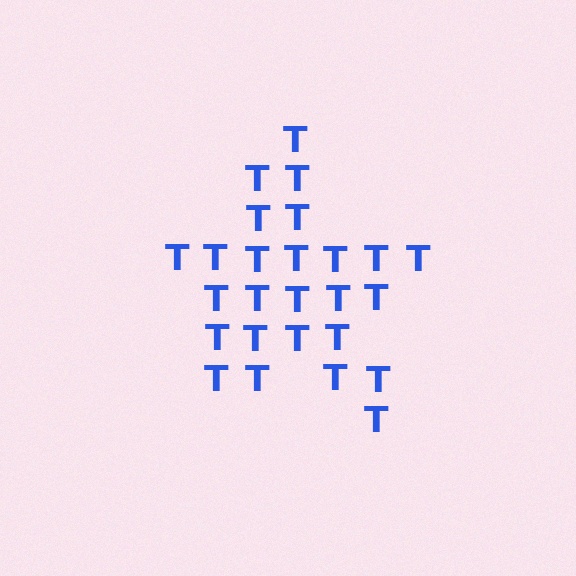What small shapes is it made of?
It is made of small letter T's.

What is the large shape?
The large shape is a star.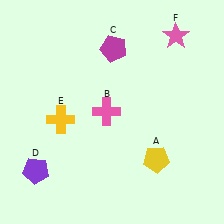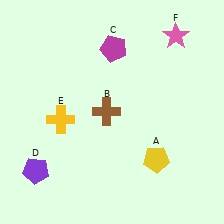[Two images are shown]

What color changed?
The cross (B) changed from pink in Image 1 to brown in Image 2.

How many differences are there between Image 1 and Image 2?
There is 1 difference between the two images.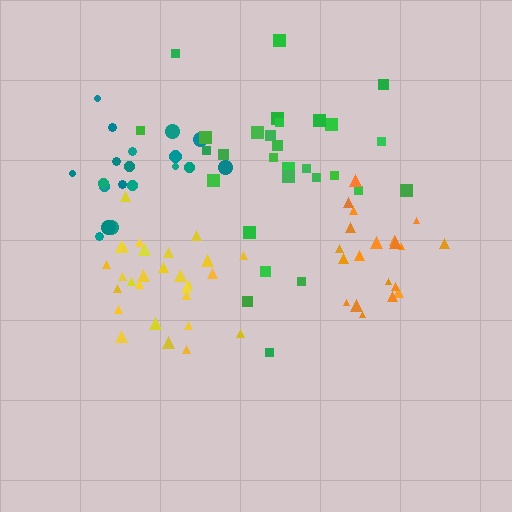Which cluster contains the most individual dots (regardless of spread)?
Green (29).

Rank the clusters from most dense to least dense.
orange, yellow, teal, green.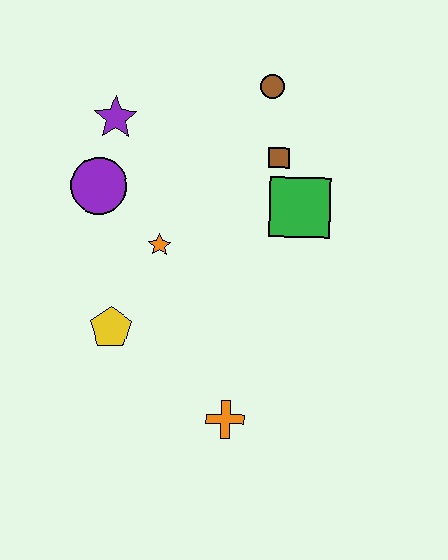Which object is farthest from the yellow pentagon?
The brown circle is farthest from the yellow pentagon.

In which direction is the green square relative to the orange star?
The green square is to the right of the orange star.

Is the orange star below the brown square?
Yes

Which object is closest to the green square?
The brown square is closest to the green square.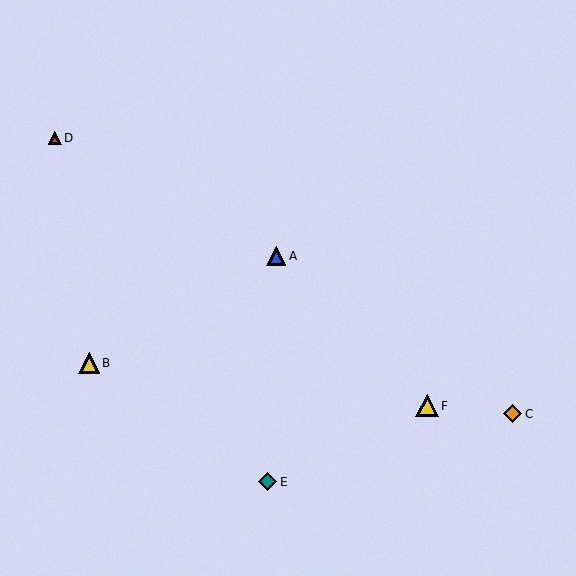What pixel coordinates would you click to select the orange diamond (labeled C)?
Click at (513, 414) to select the orange diamond C.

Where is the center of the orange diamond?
The center of the orange diamond is at (513, 414).